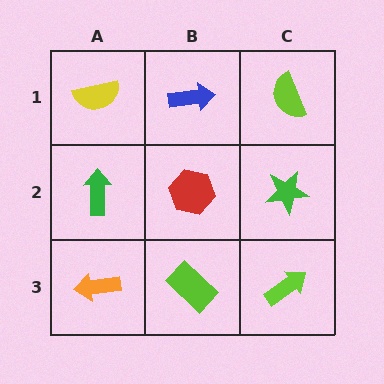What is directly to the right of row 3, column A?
A lime rectangle.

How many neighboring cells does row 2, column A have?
3.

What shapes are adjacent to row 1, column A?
A green arrow (row 2, column A), a blue arrow (row 1, column B).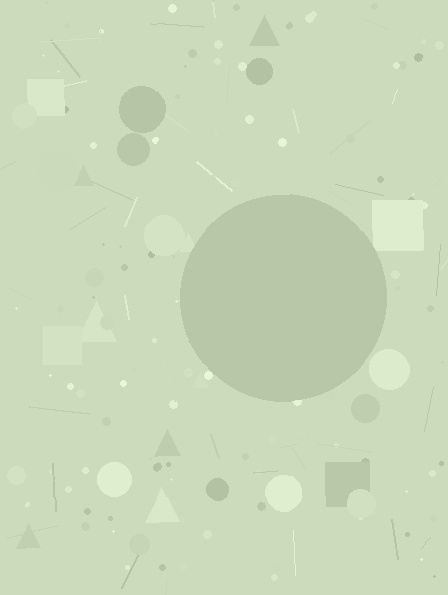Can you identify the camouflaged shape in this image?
The camouflaged shape is a circle.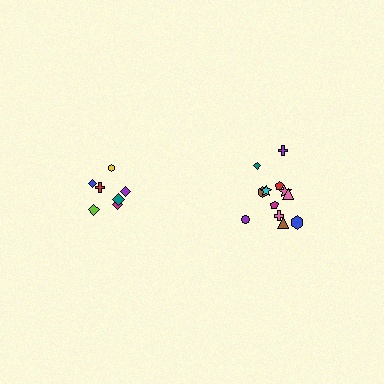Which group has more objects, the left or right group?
The right group.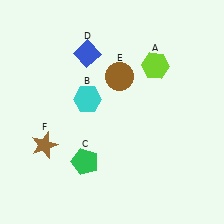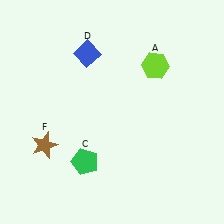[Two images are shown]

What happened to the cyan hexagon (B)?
The cyan hexagon (B) was removed in Image 2. It was in the top-left area of Image 1.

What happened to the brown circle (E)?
The brown circle (E) was removed in Image 2. It was in the top-right area of Image 1.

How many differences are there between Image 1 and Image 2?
There are 2 differences between the two images.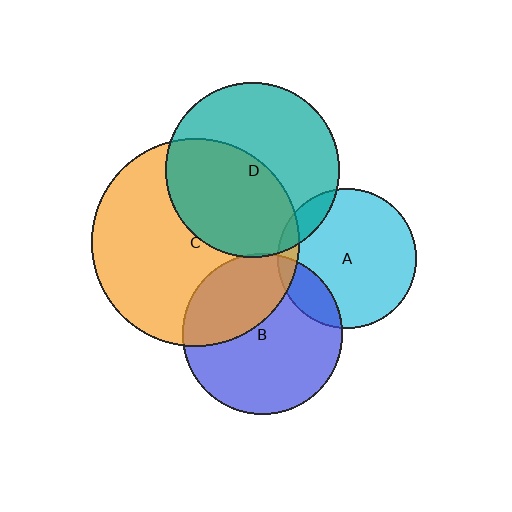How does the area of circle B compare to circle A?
Approximately 1.3 times.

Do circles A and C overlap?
Yes.